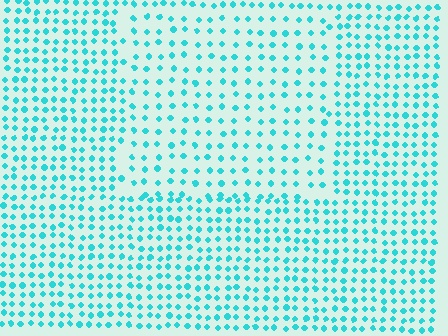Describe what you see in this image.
The image contains small cyan elements arranged at two different densities. A rectangle-shaped region is visible where the elements are less densely packed than the surrounding area.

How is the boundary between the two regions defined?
The boundary is defined by a change in element density (approximately 1.7x ratio). All elements are the same color, size, and shape.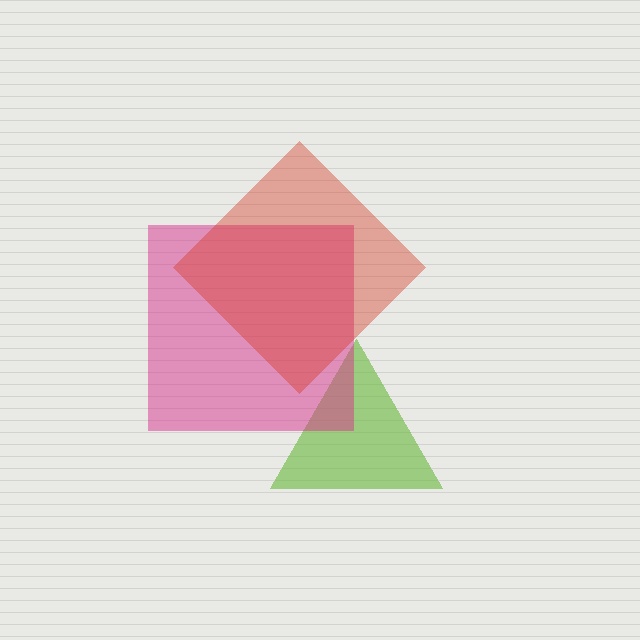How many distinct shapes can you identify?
There are 3 distinct shapes: a lime triangle, a magenta square, a red diamond.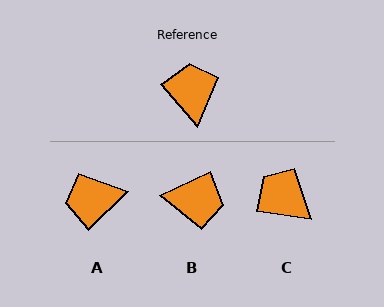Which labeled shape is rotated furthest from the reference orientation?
B, about 106 degrees away.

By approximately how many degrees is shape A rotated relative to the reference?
Approximately 93 degrees counter-clockwise.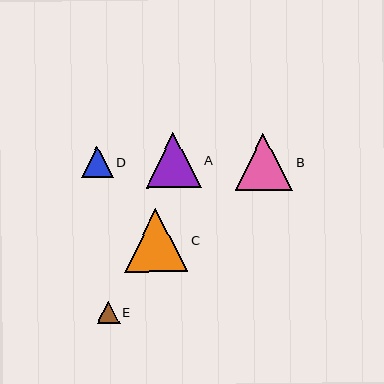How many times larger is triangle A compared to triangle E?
Triangle A is approximately 2.4 times the size of triangle E.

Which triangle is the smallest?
Triangle E is the smallest with a size of approximately 23 pixels.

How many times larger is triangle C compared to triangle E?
Triangle C is approximately 2.8 times the size of triangle E.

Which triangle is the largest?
Triangle C is the largest with a size of approximately 63 pixels.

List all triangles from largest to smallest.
From largest to smallest: C, B, A, D, E.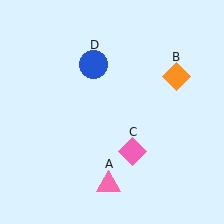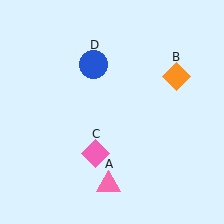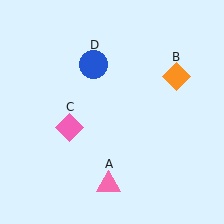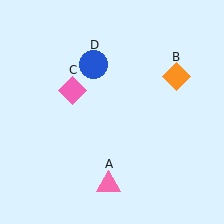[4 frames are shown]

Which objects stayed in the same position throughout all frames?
Pink triangle (object A) and orange diamond (object B) and blue circle (object D) remained stationary.